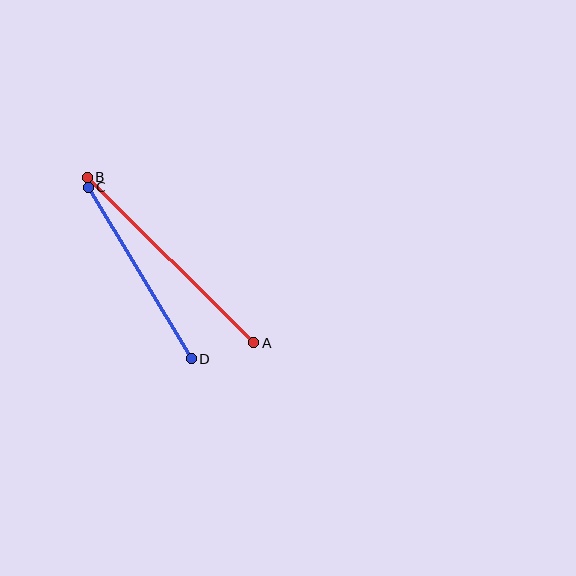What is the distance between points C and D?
The distance is approximately 200 pixels.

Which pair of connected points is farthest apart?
Points A and B are farthest apart.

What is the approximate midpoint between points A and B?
The midpoint is at approximately (170, 260) pixels.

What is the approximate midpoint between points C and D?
The midpoint is at approximately (140, 273) pixels.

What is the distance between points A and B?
The distance is approximately 235 pixels.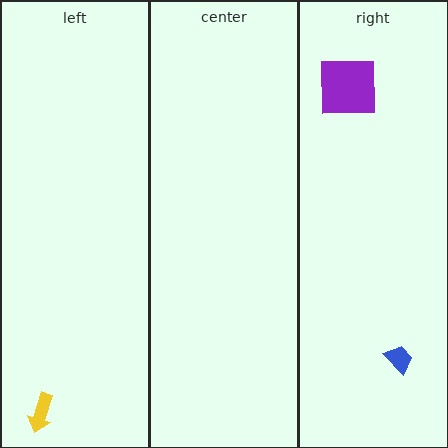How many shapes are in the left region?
1.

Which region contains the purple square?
The right region.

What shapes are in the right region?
The purple square, the blue trapezoid.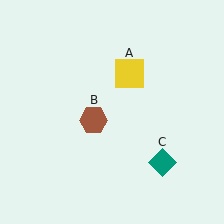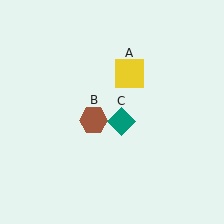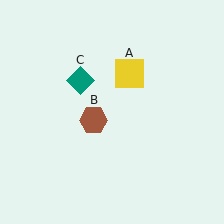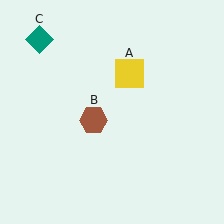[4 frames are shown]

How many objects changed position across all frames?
1 object changed position: teal diamond (object C).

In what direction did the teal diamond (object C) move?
The teal diamond (object C) moved up and to the left.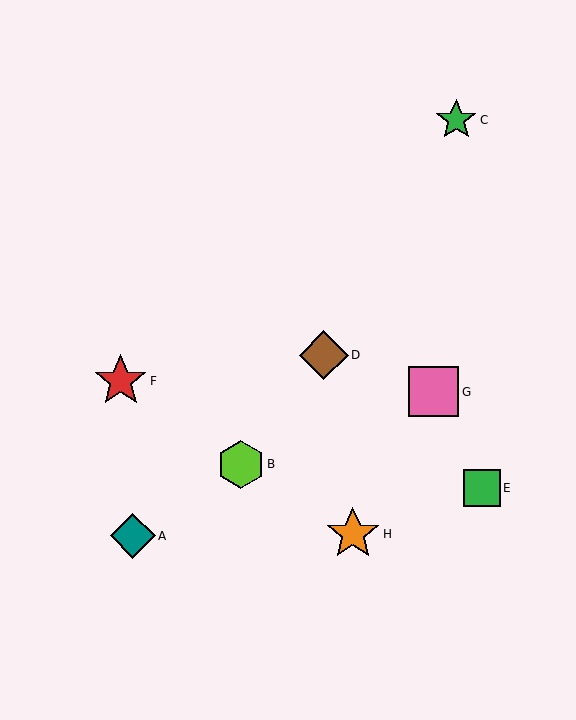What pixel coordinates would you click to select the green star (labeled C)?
Click at (456, 120) to select the green star C.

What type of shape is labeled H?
Shape H is an orange star.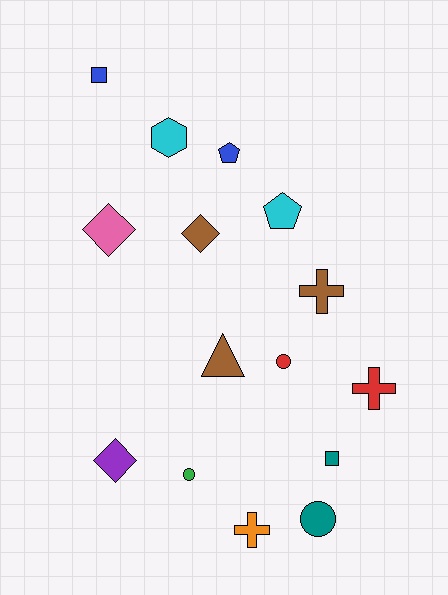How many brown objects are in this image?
There are 3 brown objects.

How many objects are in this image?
There are 15 objects.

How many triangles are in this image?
There is 1 triangle.